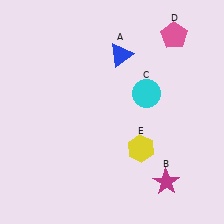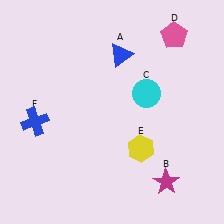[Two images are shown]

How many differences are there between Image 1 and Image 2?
There is 1 difference between the two images.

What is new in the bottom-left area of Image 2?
A blue cross (F) was added in the bottom-left area of Image 2.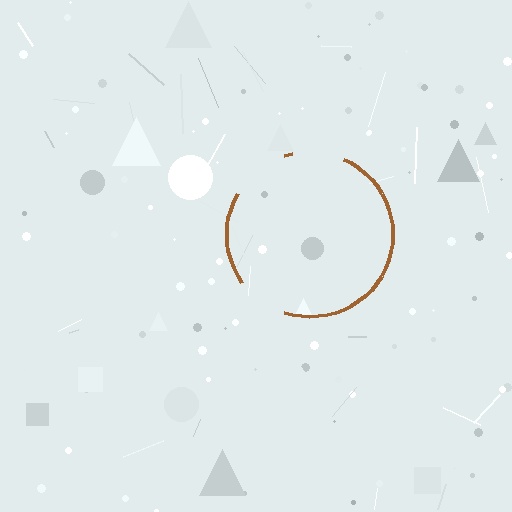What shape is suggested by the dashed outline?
The dashed outline suggests a circle.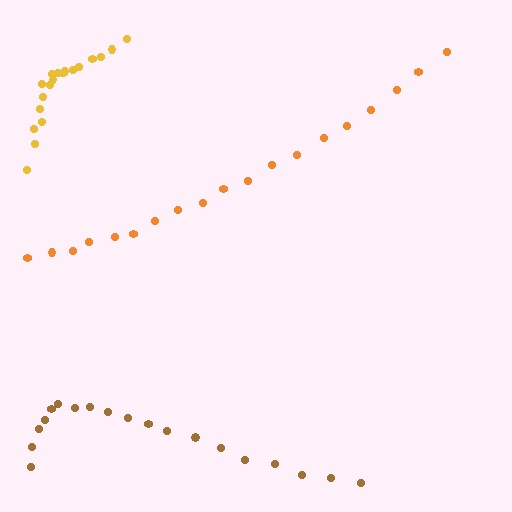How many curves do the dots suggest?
There are 3 distinct paths.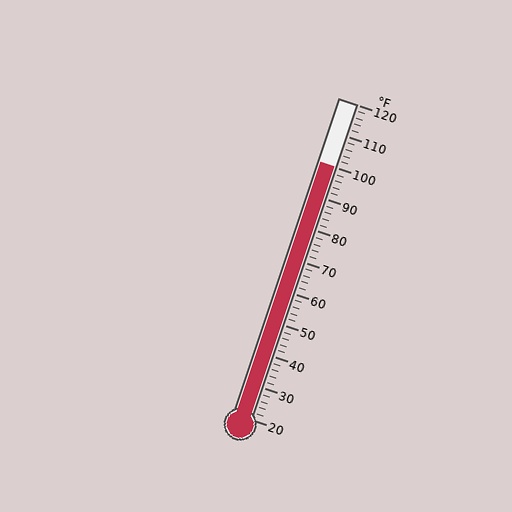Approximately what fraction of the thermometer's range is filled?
The thermometer is filled to approximately 80% of its range.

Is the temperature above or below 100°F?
The temperature is at 100°F.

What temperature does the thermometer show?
The thermometer shows approximately 100°F.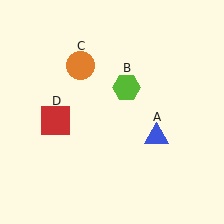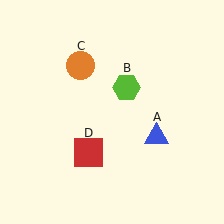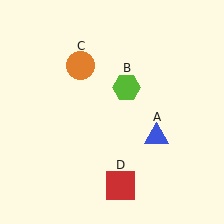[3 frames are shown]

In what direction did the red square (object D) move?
The red square (object D) moved down and to the right.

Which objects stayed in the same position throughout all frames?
Blue triangle (object A) and lime hexagon (object B) and orange circle (object C) remained stationary.